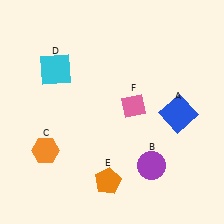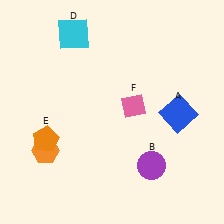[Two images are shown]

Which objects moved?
The objects that moved are: the cyan square (D), the orange pentagon (E).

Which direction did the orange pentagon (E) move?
The orange pentagon (E) moved left.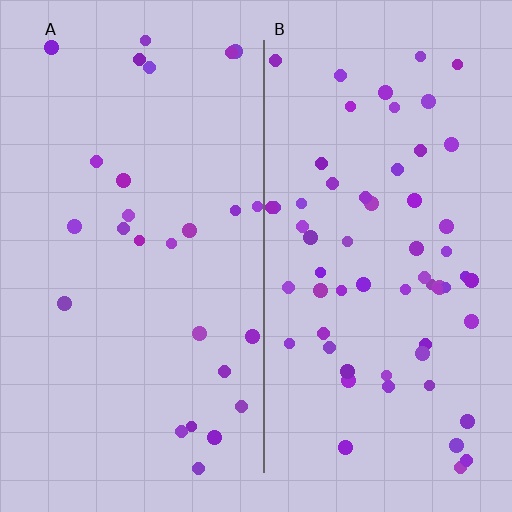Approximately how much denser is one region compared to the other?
Approximately 2.3× — region B over region A.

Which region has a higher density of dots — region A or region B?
B (the right).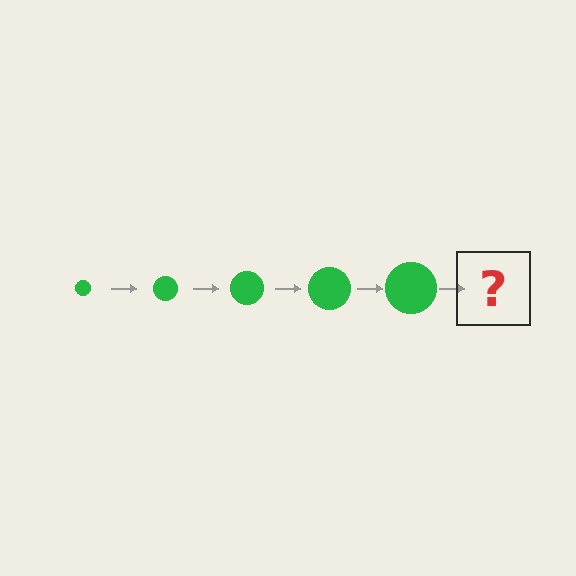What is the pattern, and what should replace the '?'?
The pattern is that the circle gets progressively larger each step. The '?' should be a green circle, larger than the previous one.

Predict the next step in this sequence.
The next step is a green circle, larger than the previous one.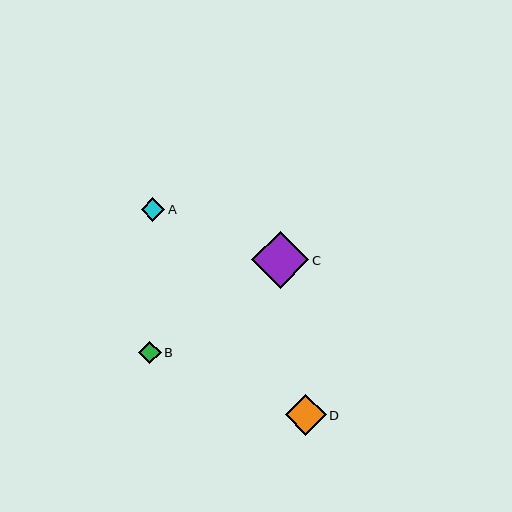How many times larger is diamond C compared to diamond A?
Diamond C is approximately 2.4 times the size of diamond A.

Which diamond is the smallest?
Diamond B is the smallest with a size of approximately 22 pixels.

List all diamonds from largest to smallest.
From largest to smallest: C, D, A, B.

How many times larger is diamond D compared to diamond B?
Diamond D is approximately 1.8 times the size of diamond B.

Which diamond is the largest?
Diamond C is the largest with a size of approximately 57 pixels.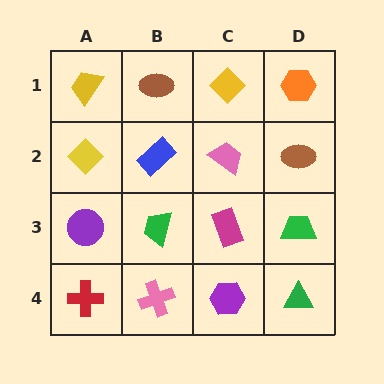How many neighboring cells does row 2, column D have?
3.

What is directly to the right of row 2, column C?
A brown ellipse.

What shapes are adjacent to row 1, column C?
A pink trapezoid (row 2, column C), a brown ellipse (row 1, column B), an orange hexagon (row 1, column D).